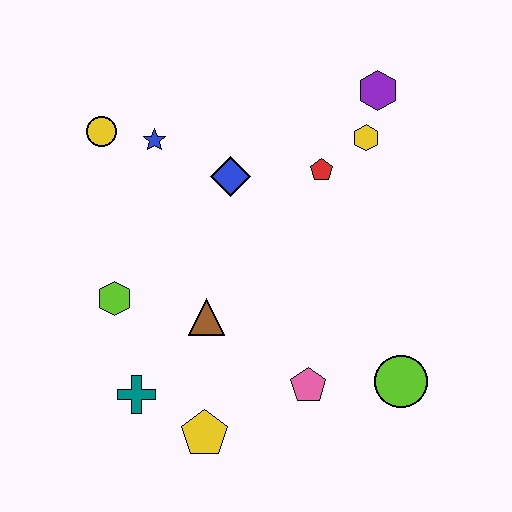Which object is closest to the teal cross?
The yellow pentagon is closest to the teal cross.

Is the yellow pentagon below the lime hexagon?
Yes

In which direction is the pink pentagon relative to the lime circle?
The pink pentagon is to the left of the lime circle.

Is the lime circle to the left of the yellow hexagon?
No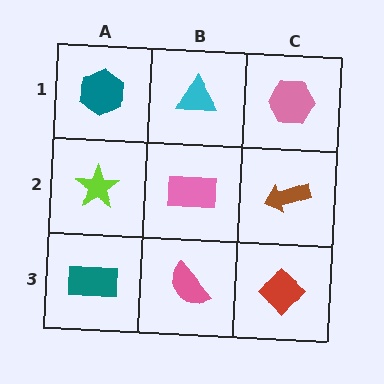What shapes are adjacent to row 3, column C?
A brown arrow (row 2, column C), a pink semicircle (row 3, column B).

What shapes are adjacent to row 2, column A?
A teal hexagon (row 1, column A), a teal rectangle (row 3, column A), a pink rectangle (row 2, column B).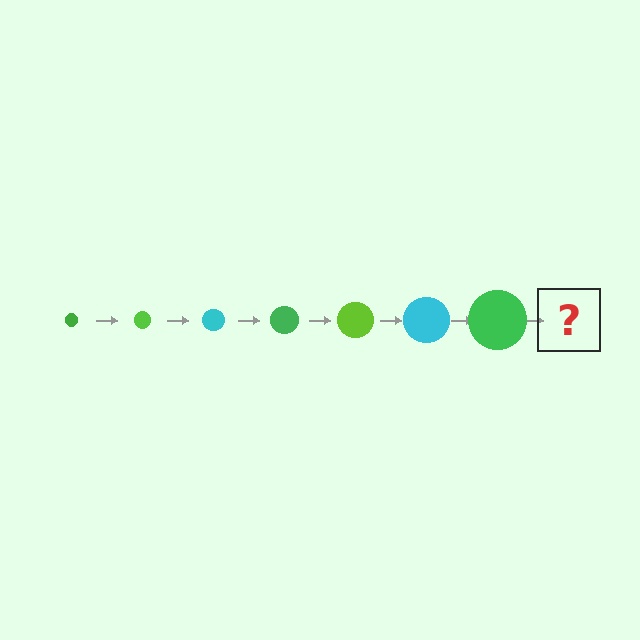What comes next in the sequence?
The next element should be a lime circle, larger than the previous one.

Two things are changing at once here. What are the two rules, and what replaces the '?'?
The two rules are that the circle grows larger each step and the color cycles through green, lime, and cyan. The '?' should be a lime circle, larger than the previous one.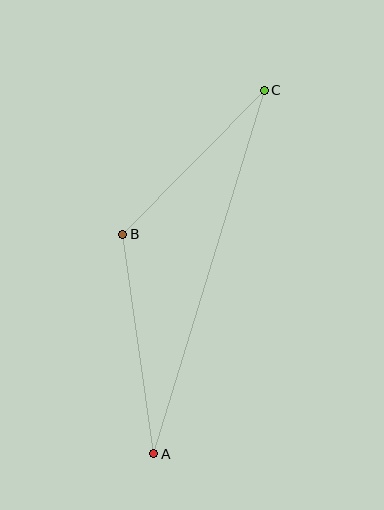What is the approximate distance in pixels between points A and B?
The distance between A and B is approximately 222 pixels.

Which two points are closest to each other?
Points B and C are closest to each other.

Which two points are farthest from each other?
Points A and C are farthest from each other.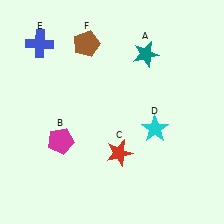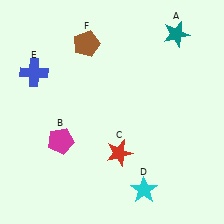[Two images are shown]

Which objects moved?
The objects that moved are: the teal star (A), the cyan star (D), the blue cross (E).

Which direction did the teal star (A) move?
The teal star (A) moved right.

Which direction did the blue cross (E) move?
The blue cross (E) moved down.